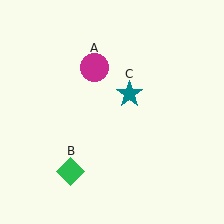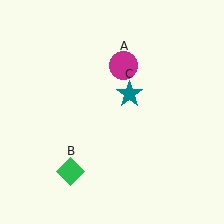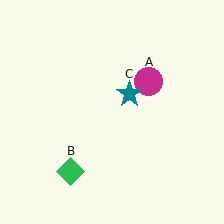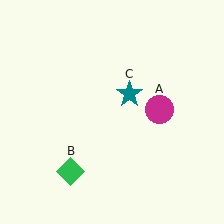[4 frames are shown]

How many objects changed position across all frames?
1 object changed position: magenta circle (object A).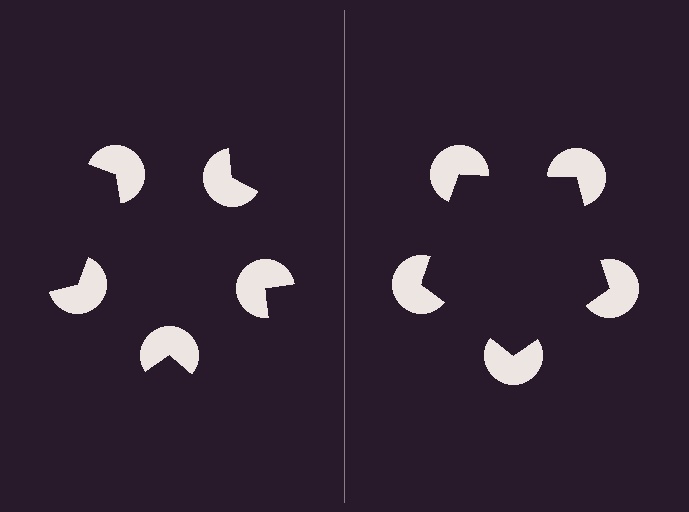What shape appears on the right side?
An illusory pentagon.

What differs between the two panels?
The pac-man discs are positioned identically on both sides; only the wedge orientations differ. On the right they align to a pentagon; on the left they are misaligned.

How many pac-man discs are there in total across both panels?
10 — 5 on each side.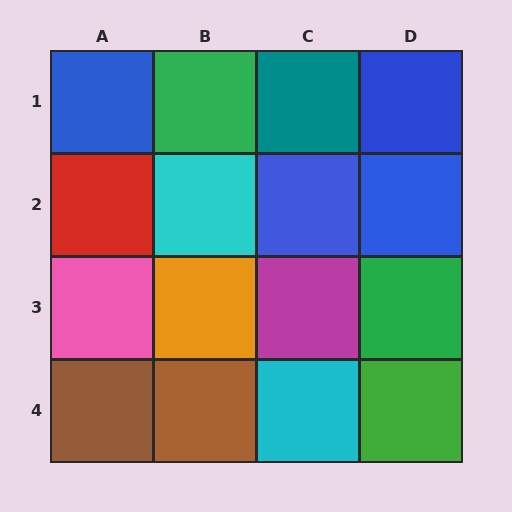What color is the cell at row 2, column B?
Cyan.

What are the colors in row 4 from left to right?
Brown, brown, cyan, green.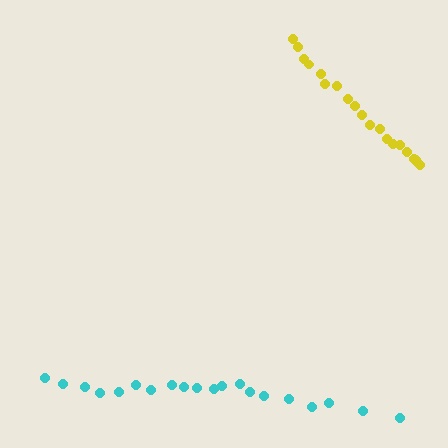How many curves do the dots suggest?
There are 2 distinct paths.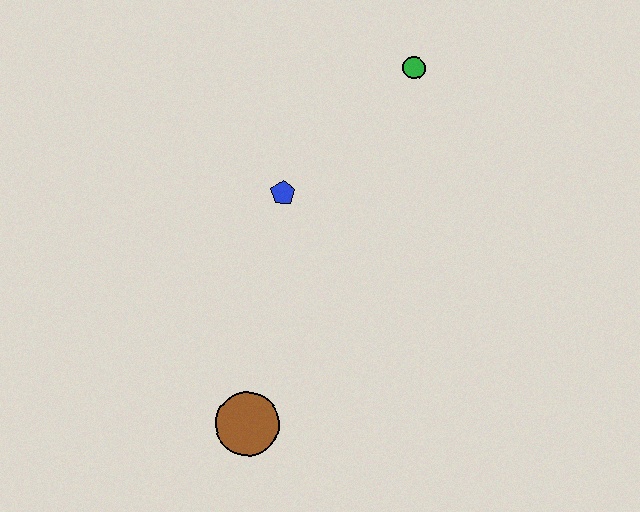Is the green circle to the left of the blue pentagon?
No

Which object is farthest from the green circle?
The brown circle is farthest from the green circle.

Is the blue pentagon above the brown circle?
Yes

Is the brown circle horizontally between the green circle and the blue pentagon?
No